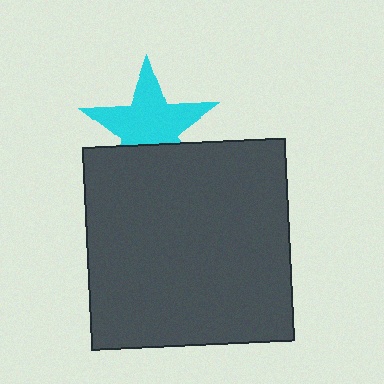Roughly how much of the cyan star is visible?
Most of it is visible (roughly 69%).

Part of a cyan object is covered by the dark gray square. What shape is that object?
It is a star.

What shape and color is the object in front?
The object in front is a dark gray square.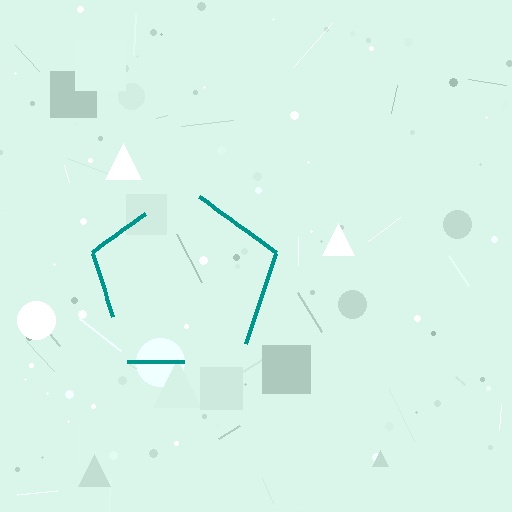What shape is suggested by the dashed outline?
The dashed outline suggests a pentagon.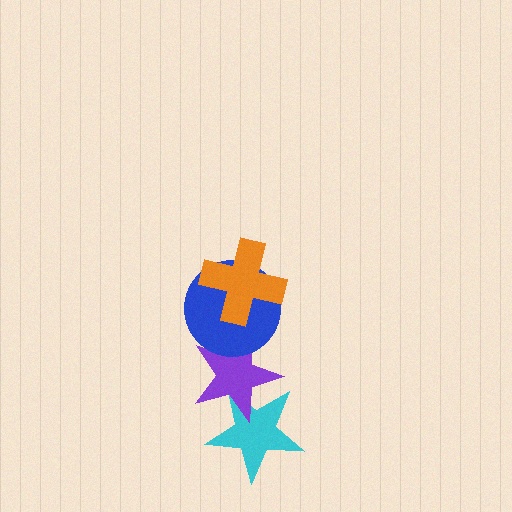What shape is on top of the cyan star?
The purple star is on top of the cyan star.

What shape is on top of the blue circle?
The orange cross is on top of the blue circle.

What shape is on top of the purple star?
The blue circle is on top of the purple star.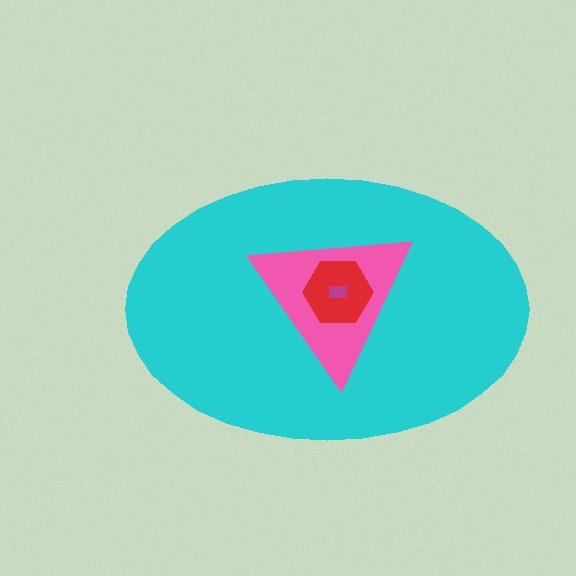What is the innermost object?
The magenta rectangle.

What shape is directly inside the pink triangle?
The red hexagon.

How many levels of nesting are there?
4.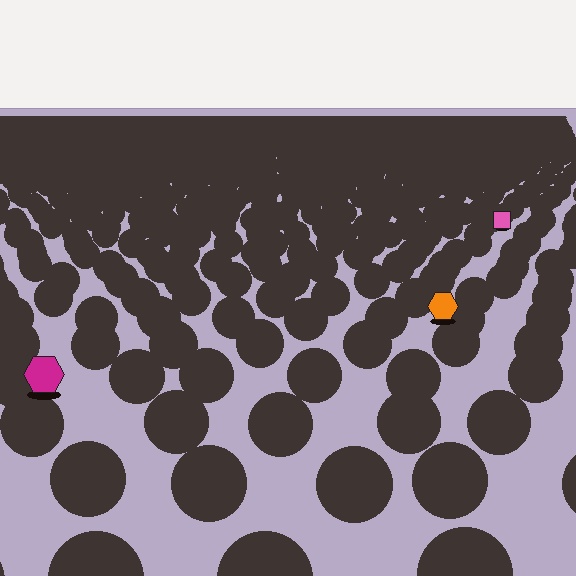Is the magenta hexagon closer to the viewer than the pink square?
Yes. The magenta hexagon is closer — you can tell from the texture gradient: the ground texture is coarser near it.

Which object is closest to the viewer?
The magenta hexagon is closest. The texture marks near it are larger and more spread out.